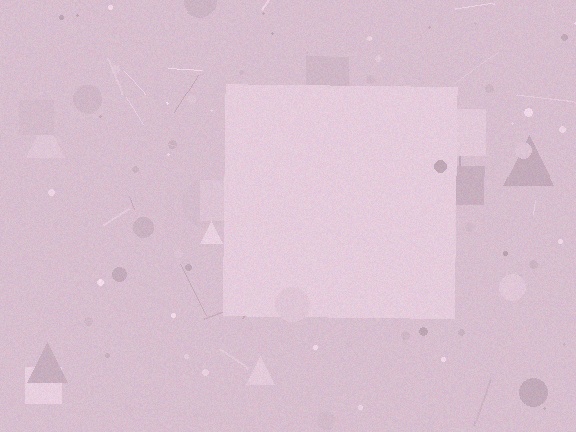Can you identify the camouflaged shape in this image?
The camouflaged shape is a square.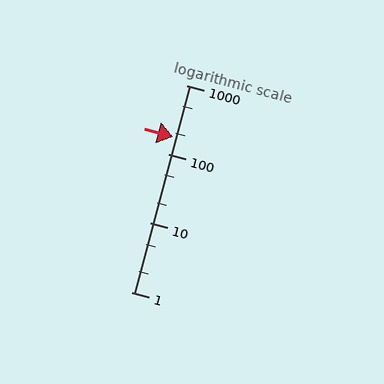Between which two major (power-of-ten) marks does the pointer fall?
The pointer is between 100 and 1000.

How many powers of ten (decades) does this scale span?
The scale spans 3 decades, from 1 to 1000.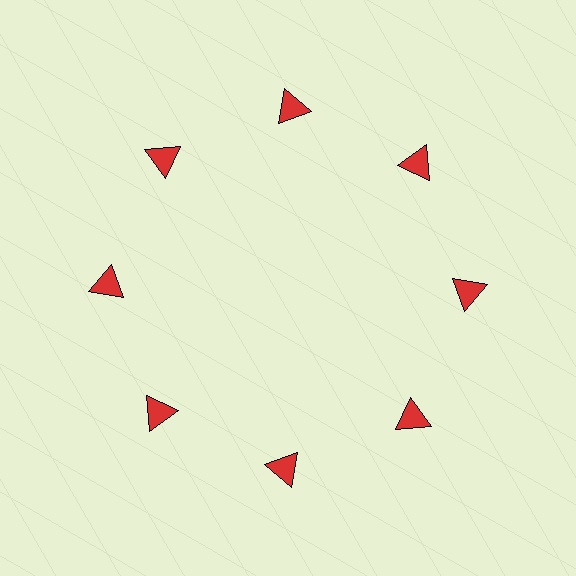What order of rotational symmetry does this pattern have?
This pattern has 8-fold rotational symmetry.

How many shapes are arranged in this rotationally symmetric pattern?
There are 8 shapes, arranged in 8 groups of 1.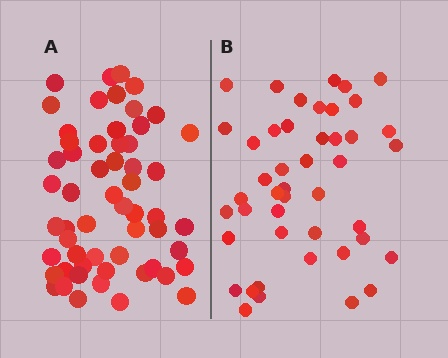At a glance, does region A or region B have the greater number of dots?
Region A (the left region) has more dots.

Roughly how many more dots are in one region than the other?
Region A has roughly 12 or so more dots than region B.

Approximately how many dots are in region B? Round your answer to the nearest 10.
About 40 dots. (The exact count is 45, which rounds to 40.)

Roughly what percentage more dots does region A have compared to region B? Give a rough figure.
About 25% more.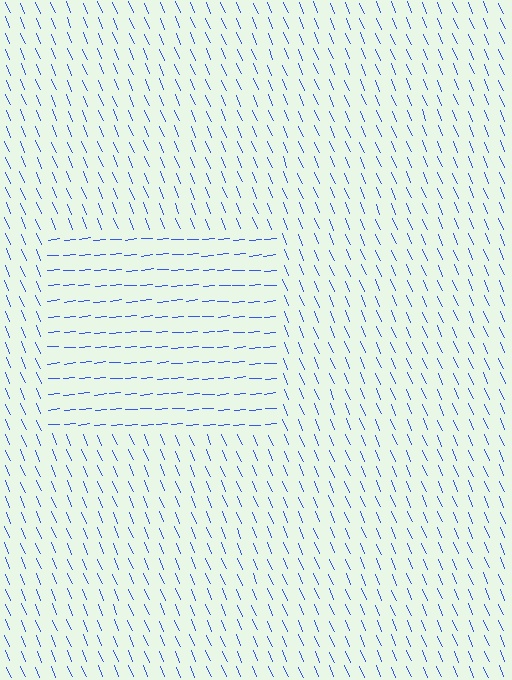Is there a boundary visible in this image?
Yes, there is a texture boundary formed by a change in line orientation.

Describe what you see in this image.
The image is filled with small blue line segments. A rectangle region in the image has lines oriented differently from the surrounding lines, creating a visible texture boundary.